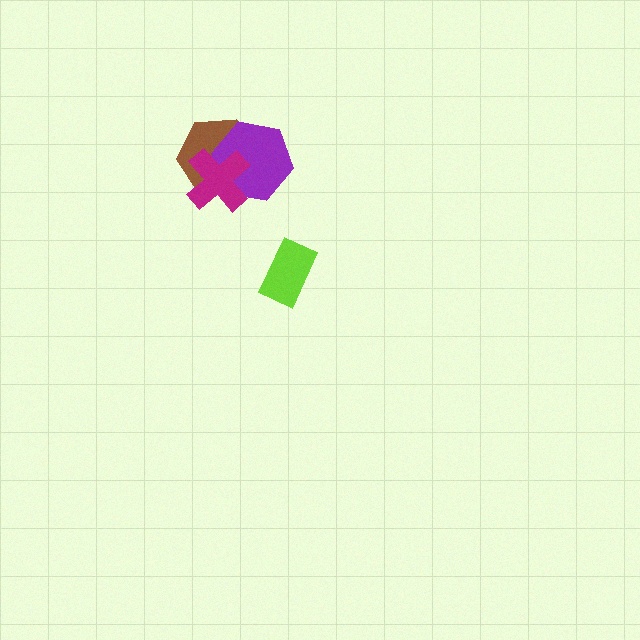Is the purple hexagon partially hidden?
Yes, it is partially covered by another shape.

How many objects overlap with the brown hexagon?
2 objects overlap with the brown hexagon.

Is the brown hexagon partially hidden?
Yes, it is partially covered by another shape.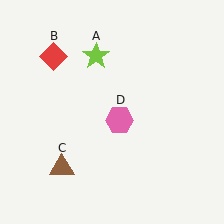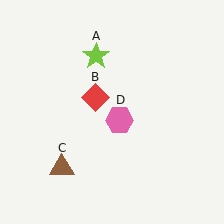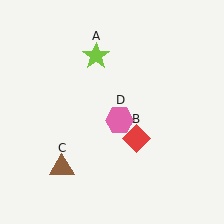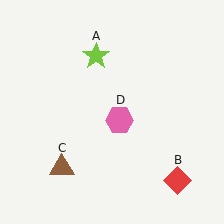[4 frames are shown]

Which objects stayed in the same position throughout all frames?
Lime star (object A) and brown triangle (object C) and pink hexagon (object D) remained stationary.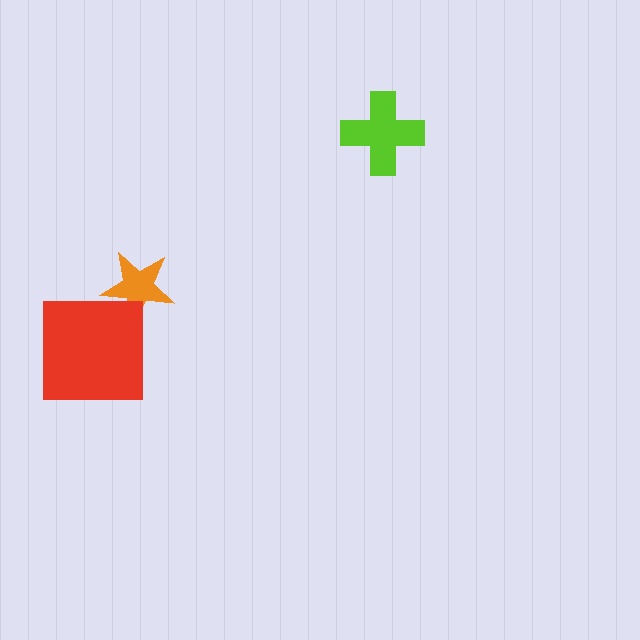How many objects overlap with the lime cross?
0 objects overlap with the lime cross.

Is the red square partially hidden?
No, no other shape covers it.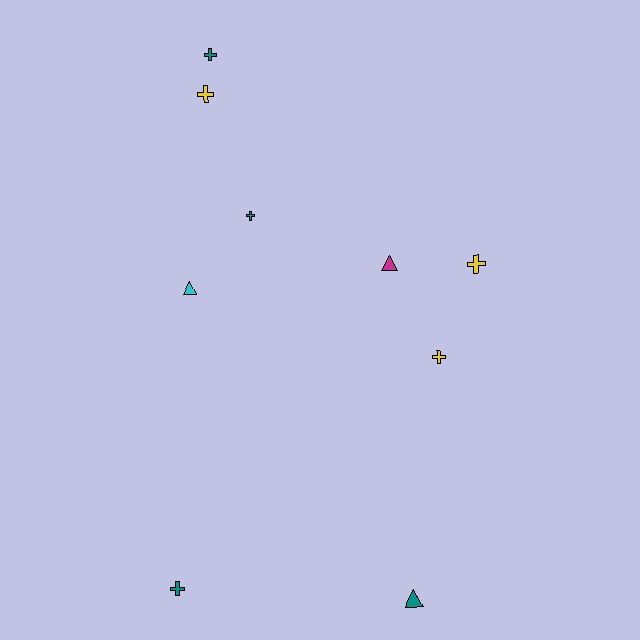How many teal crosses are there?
There are 3 teal crosses.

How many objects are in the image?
There are 9 objects.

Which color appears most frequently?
Teal, with 4 objects.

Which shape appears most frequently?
Cross, with 6 objects.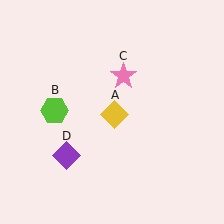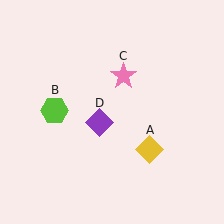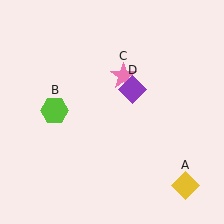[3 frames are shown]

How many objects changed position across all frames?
2 objects changed position: yellow diamond (object A), purple diamond (object D).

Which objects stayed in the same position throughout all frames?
Lime hexagon (object B) and pink star (object C) remained stationary.